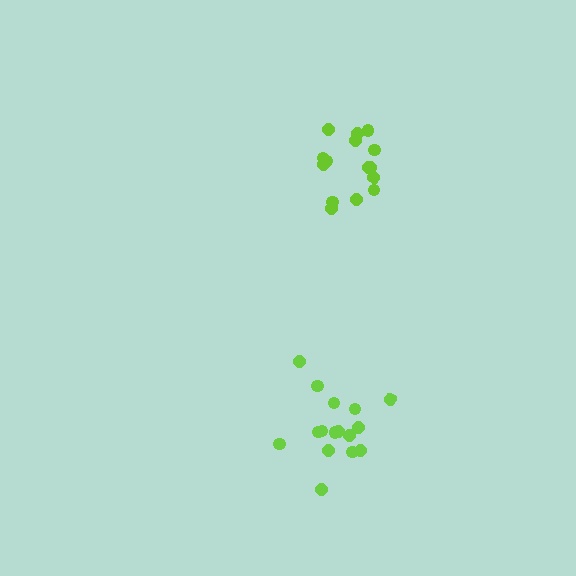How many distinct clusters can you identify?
There are 2 distinct clusters.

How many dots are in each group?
Group 1: 16 dots, Group 2: 15 dots (31 total).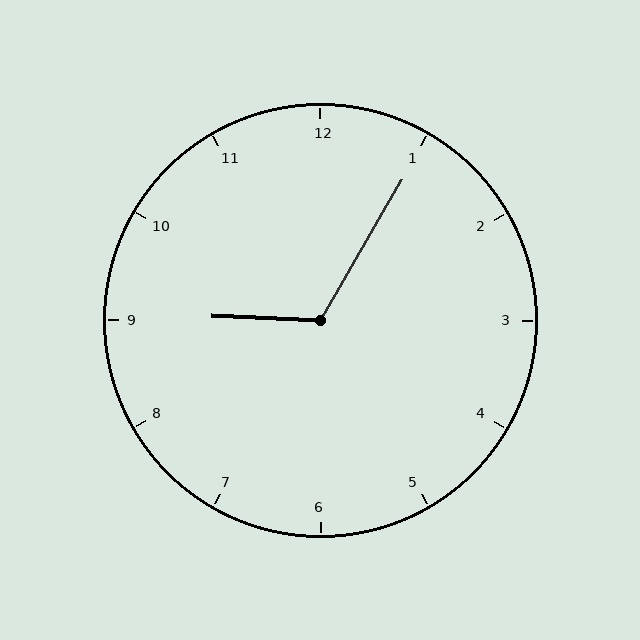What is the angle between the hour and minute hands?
Approximately 118 degrees.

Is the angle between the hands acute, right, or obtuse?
It is obtuse.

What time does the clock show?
9:05.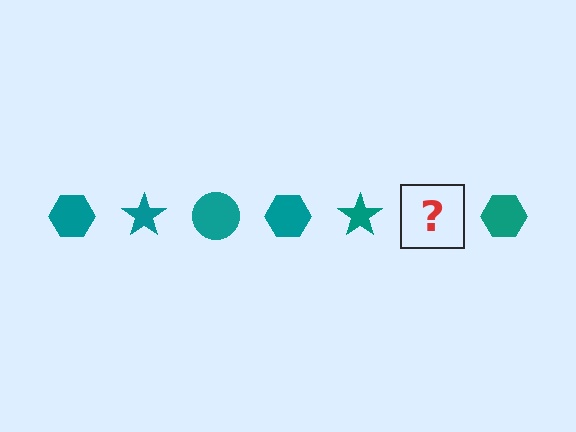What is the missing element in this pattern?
The missing element is a teal circle.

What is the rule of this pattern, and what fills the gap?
The rule is that the pattern cycles through hexagon, star, circle shapes in teal. The gap should be filled with a teal circle.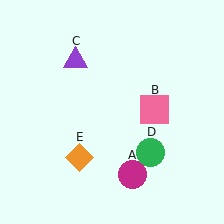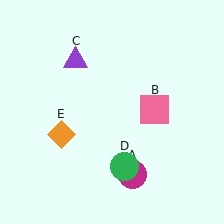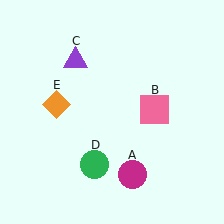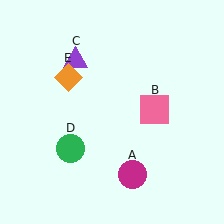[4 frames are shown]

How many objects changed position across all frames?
2 objects changed position: green circle (object D), orange diamond (object E).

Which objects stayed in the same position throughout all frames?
Magenta circle (object A) and pink square (object B) and purple triangle (object C) remained stationary.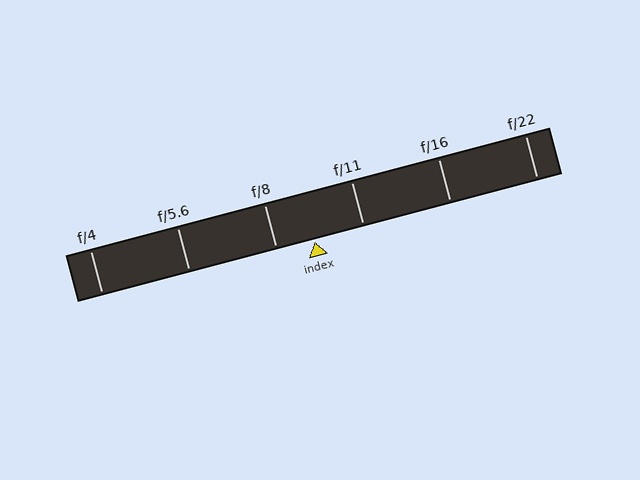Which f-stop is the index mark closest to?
The index mark is closest to f/8.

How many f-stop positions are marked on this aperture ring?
There are 6 f-stop positions marked.